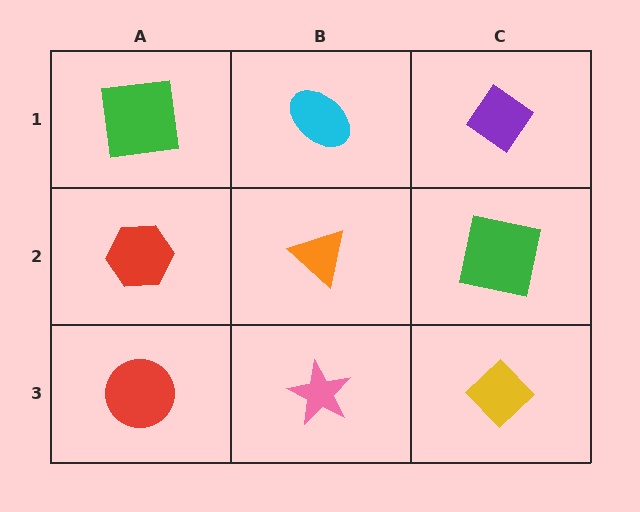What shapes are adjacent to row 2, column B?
A cyan ellipse (row 1, column B), a pink star (row 3, column B), a red hexagon (row 2, column A), a green square (row 2, column C).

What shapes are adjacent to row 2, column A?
A green square (row 1, column A), a red circle (row 3, column A), an orange triangle (row 2, column B).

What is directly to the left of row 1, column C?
A cyan ellipse.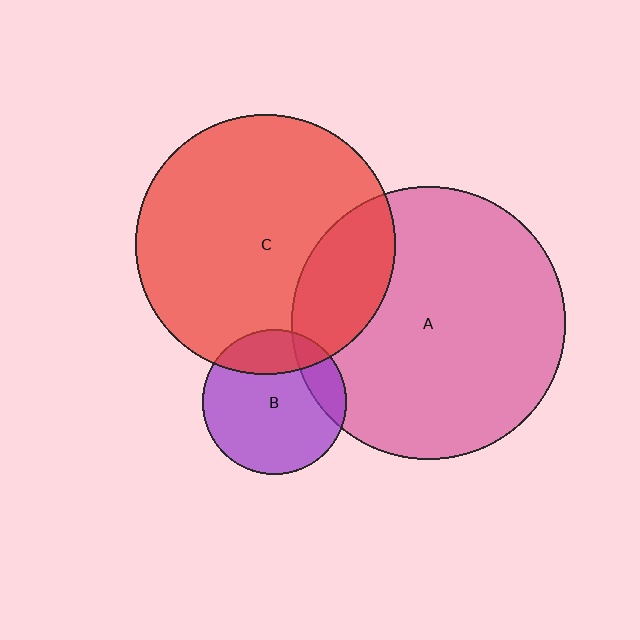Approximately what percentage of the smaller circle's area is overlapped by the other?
Approximately 20%.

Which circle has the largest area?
Circle A (pink).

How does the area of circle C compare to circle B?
Approximately 3.2 times.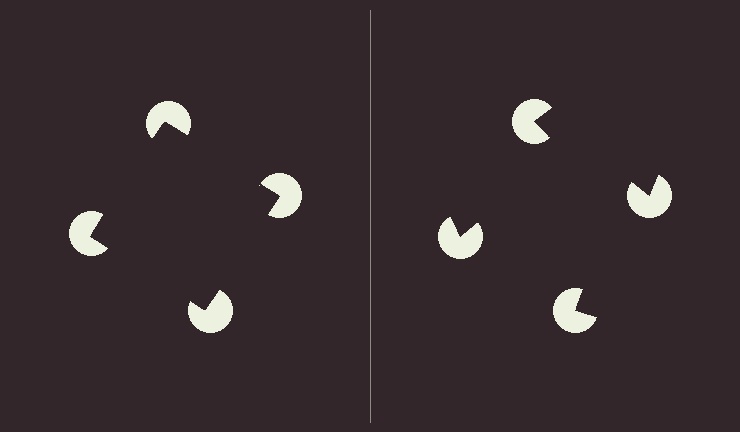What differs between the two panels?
The pac-man discs are positioned identically on both sides; only the wedge orientations differ. On the left they align to a square; on the right they are misaligned.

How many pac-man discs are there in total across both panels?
8 — 4 on each side.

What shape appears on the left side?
An illusory square.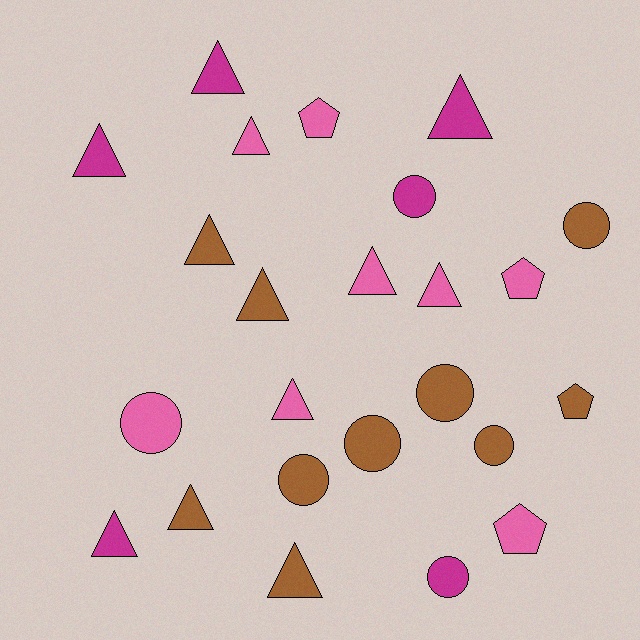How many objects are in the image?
There are 24 objects.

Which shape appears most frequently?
Triangle, with 12 objects.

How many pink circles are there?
There is 1 pink circle.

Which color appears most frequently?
Brown, with 10 objects.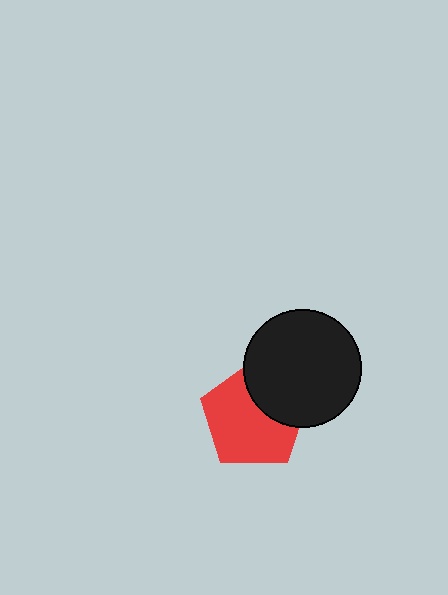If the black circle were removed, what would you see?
You would see the complete red pentagon.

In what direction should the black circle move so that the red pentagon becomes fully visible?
The black circle should move toward the upper-right. That is the shortest direction to clear the overlap and leave the red pentagon fully visible.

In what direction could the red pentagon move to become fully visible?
The red pentagon could move toward the lower-left. That would shift it out from behind the black circle entirely.